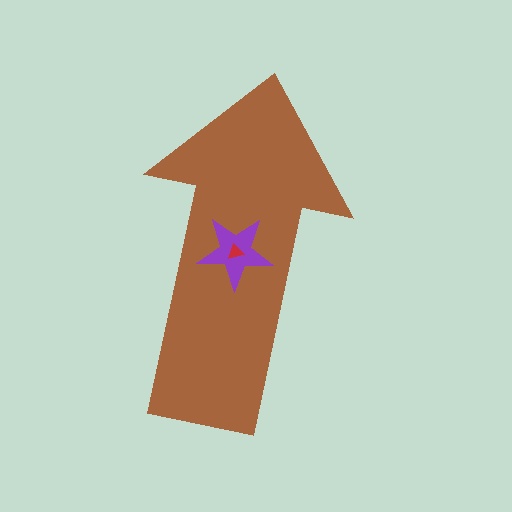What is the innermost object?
The red triangle.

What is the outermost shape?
The brown arrow.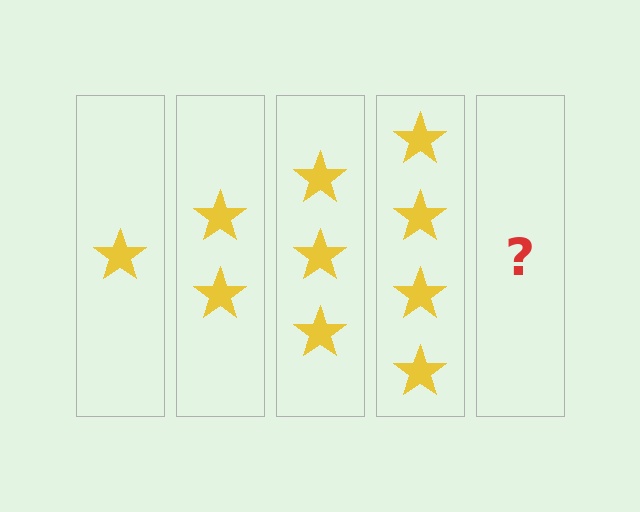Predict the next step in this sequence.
The next step is 5 stars.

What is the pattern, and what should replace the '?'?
The pattern is that each step adds one more star. The '?' should be 5 stars.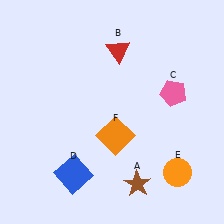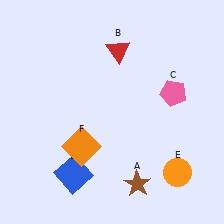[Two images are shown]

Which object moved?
The orange square (F) moved left.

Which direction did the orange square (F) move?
The orange square (F) moved left.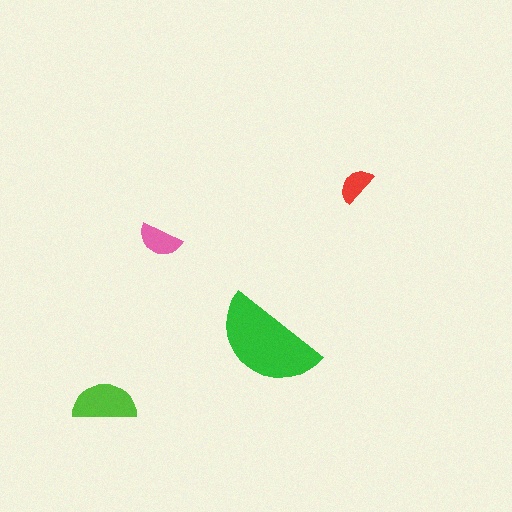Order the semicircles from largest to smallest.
the green one, the lime one, the pink one, the red one.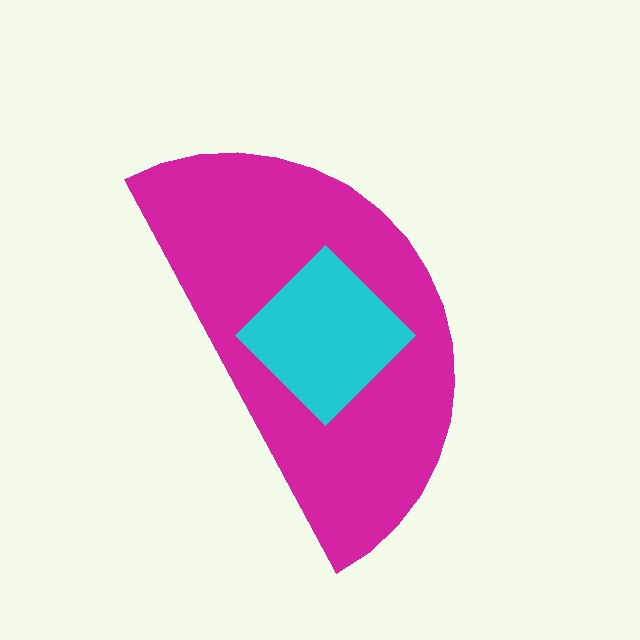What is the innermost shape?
The cyan diamond.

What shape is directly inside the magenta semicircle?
The cyan diamond.